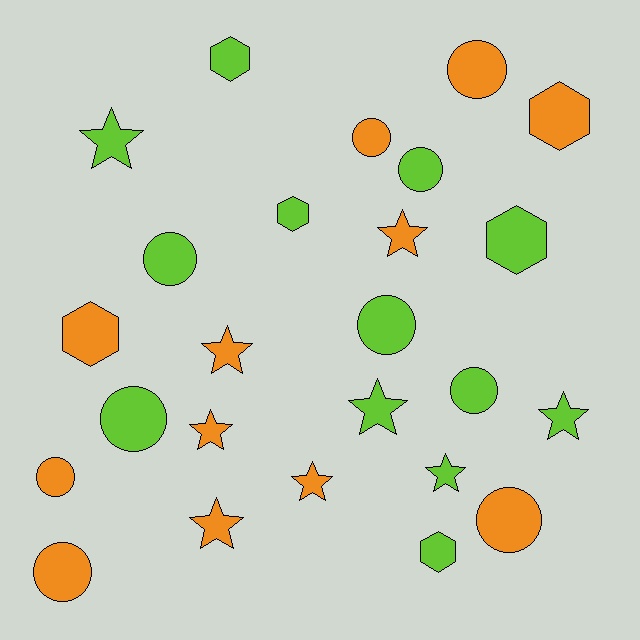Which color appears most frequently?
Lime, with 13 objects.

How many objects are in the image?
There are 25 objects.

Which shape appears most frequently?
Circle, with 10 objects.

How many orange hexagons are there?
There are 2 orange hexagons.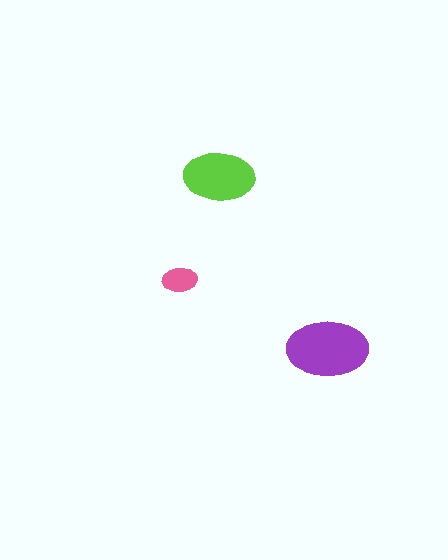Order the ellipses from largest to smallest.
the purple one, the lime one, the pink one.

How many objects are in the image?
There are 3 objects in the image.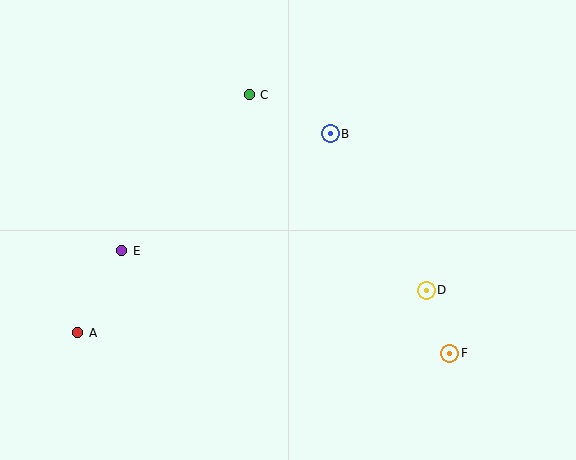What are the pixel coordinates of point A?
Point A is at (78, 333).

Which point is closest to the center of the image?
Point B at (330, 134) is closest to the center.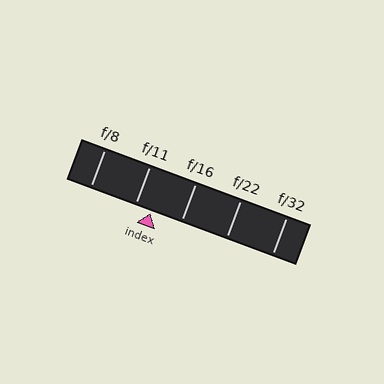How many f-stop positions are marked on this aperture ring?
There are 5 f-stop positions marked.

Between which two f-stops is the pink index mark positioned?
The index mark is between f/11 and f/16.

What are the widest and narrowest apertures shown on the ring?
The widest aperture shown is f/8 and the narrowest is f/32.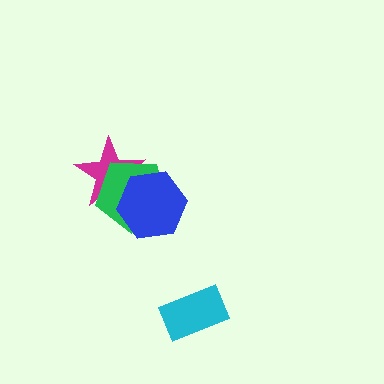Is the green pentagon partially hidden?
Yes, it is partially covered by another shape.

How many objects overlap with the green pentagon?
2 objects overlap with the green pentagon.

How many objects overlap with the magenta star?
2 objects overlap with the magenta star.